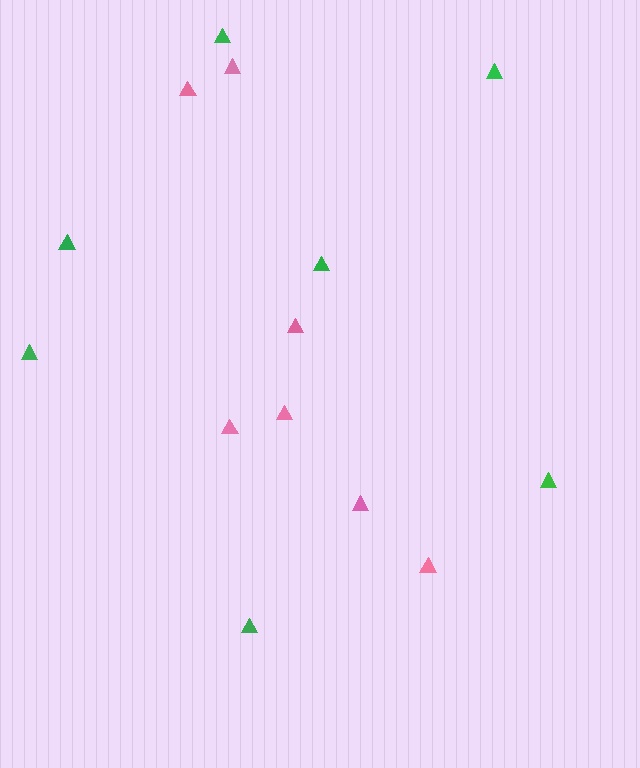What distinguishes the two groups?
There are 2 groups: one group of pink triangles (7) and one group of green triangles (7).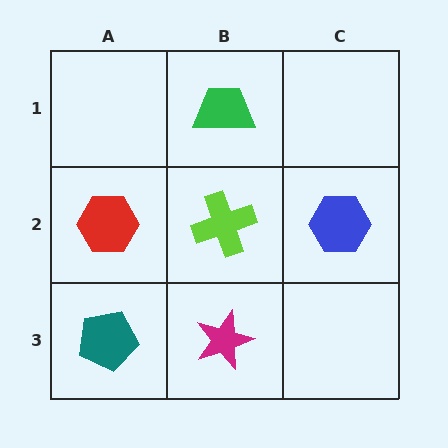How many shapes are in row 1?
1 shape.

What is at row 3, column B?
A magenta star.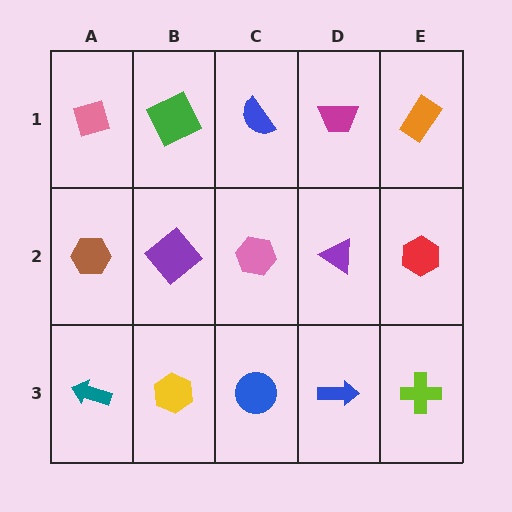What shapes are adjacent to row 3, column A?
A brown hexagon (row 2, column A), a yellow hexagon (row 3, column B).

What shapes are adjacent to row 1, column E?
A red hexagon (row 2, column E), a magenta trapezoid (row 1, column D).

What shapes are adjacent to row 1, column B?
A purple diamond (row 2, column B), a pink diamond (row 1, column A), a blue semicircle (row 1, column C).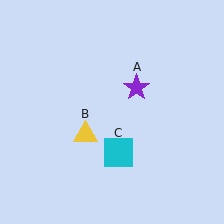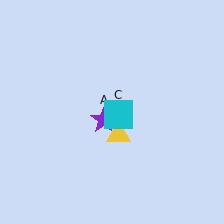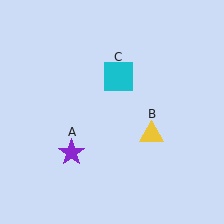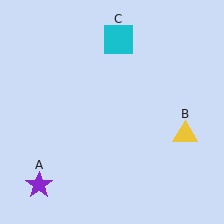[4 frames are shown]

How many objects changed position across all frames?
3 objects changed position: purple star (object A), yellow triangle (object B), cyan square (object C).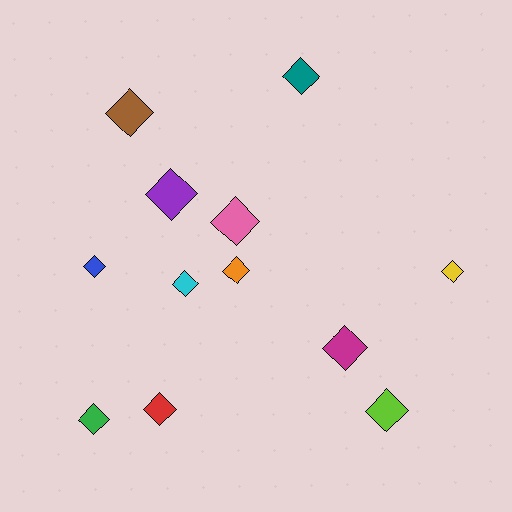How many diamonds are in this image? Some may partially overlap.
There are 12 diamonds.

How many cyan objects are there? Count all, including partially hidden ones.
There is 1 cyan object.